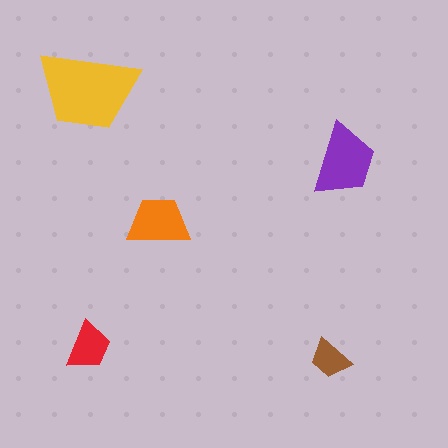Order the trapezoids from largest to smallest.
the yellow one, the purple one, the orange one, the red one, the brown one.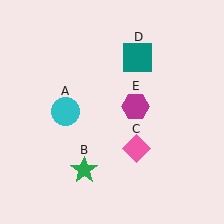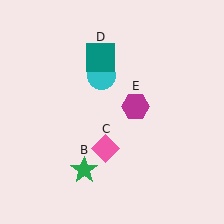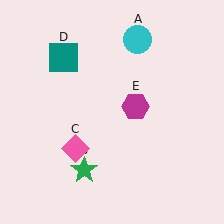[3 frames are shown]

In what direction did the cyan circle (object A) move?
The cyan circle (object A) moved up and to the right.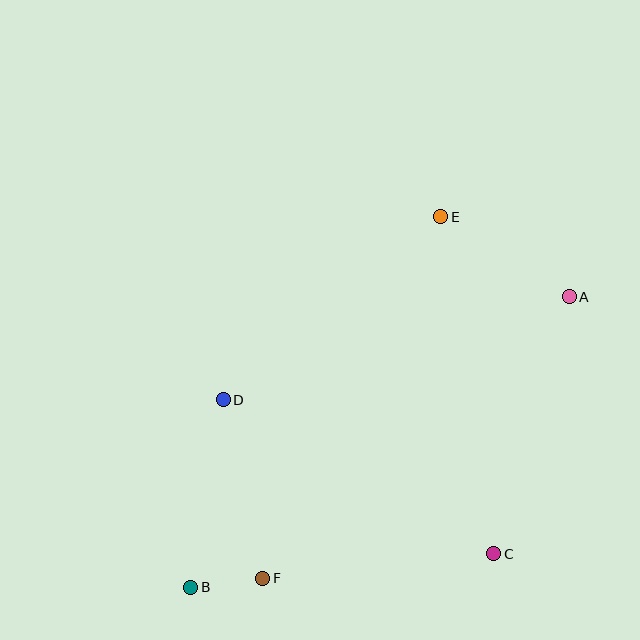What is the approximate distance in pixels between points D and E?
The distance between D and E is approximately 284 pixels.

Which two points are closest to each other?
Points B and F are closest to each other.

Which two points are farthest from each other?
Points A and B are farthest from each other.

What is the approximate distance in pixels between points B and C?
The distance between B and C is approximately 305 pixels.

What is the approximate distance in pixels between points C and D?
The distance between C and D is approximately 312 pixels.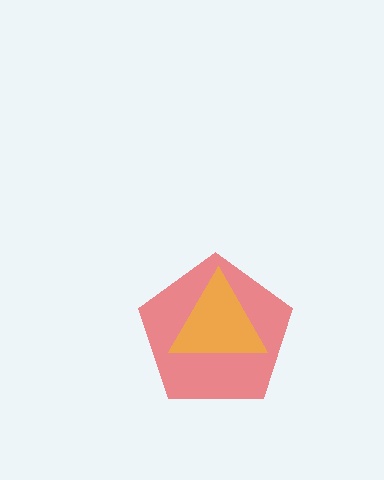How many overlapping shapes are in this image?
There are 2 overlapping shapes in the image.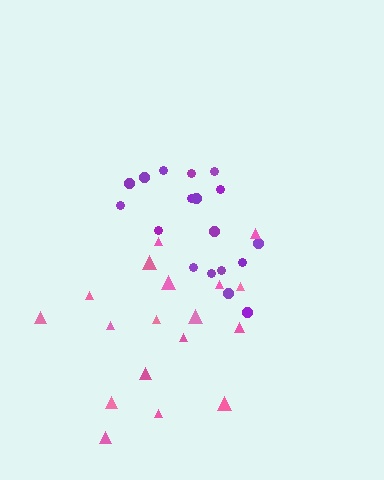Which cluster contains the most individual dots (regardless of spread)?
Purple (18).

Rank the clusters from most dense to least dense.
purple, pink.